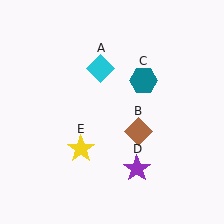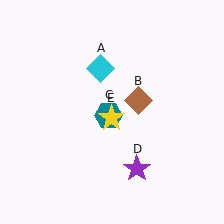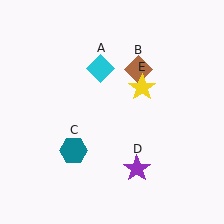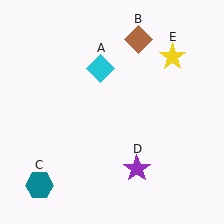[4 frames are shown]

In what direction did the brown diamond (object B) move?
The brown diamond (object B) moved up.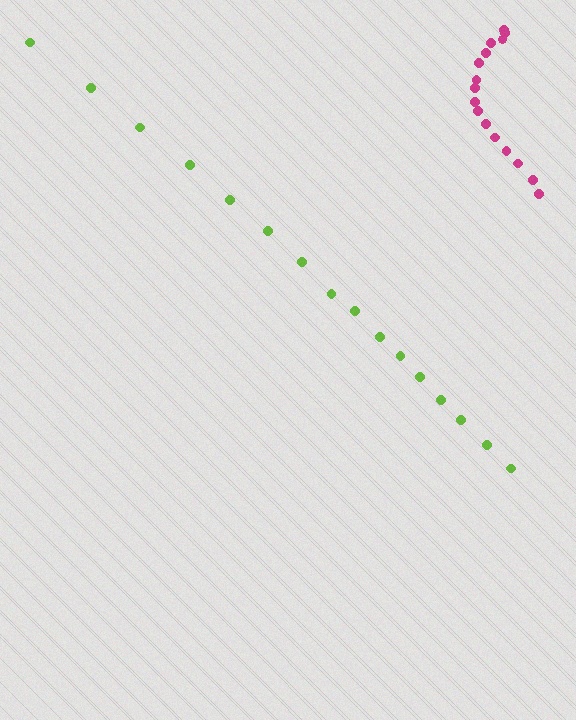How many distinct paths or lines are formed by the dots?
There are 2 distinct paths.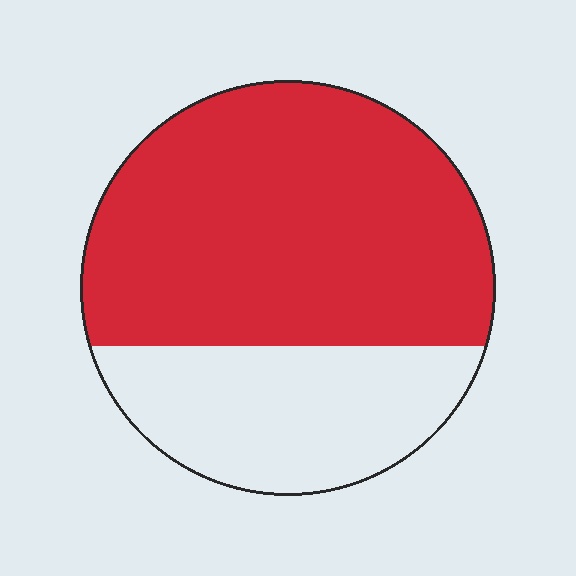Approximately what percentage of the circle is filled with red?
Approximately 70%.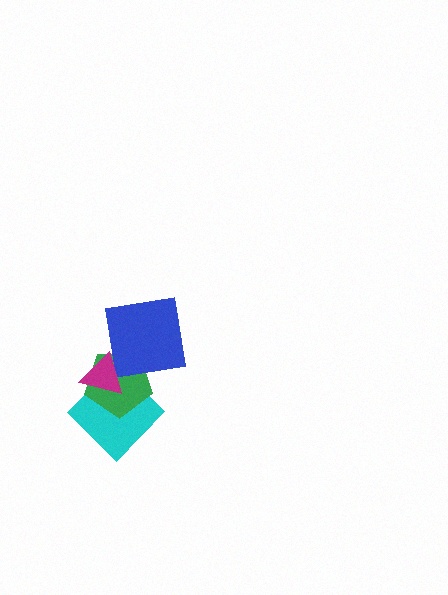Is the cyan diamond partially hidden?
Yes, it is partially covered by another shape.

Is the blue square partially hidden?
Yes, it is partially covered by another shape.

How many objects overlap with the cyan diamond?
3 objects overlap with the cyan diamond.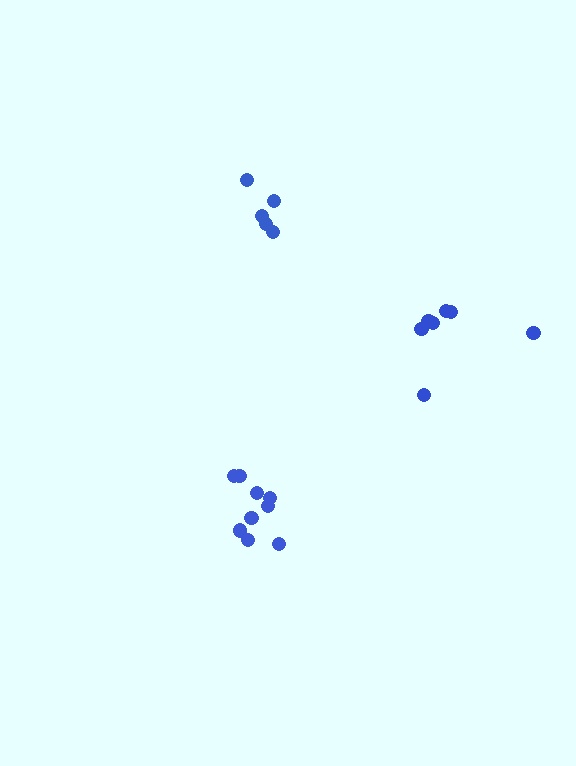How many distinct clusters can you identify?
There are 3 distinct clusters.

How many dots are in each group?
Group 1: 7 dots, Group 2: 9 dots, Group 3: 5 dots (21 total).